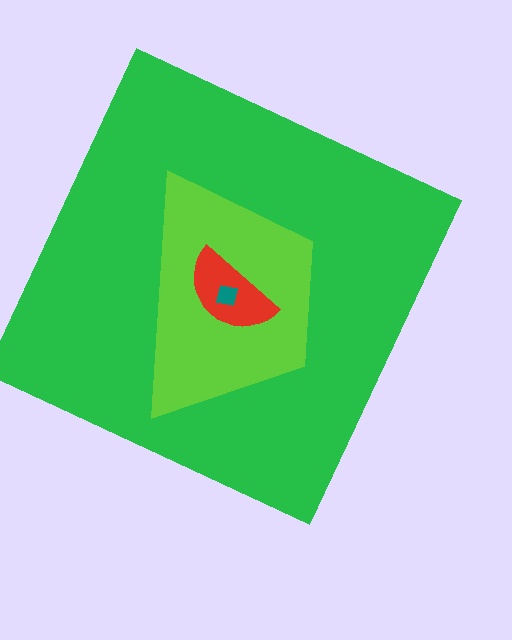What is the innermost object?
The teal square.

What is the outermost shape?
The green square.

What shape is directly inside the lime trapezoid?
The red semicircle.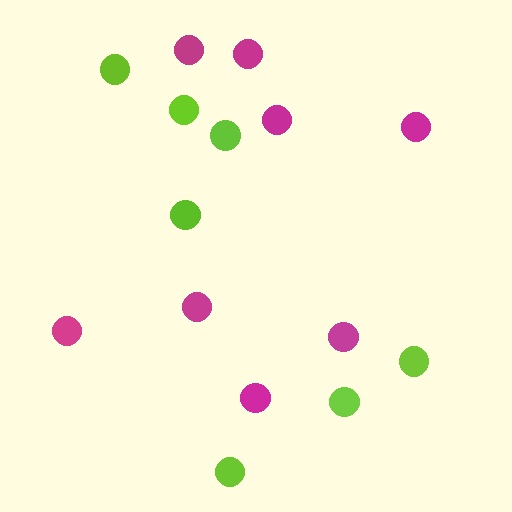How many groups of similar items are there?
There are 2 groups: one group of lime circles (7) and one group of magenta circles (8).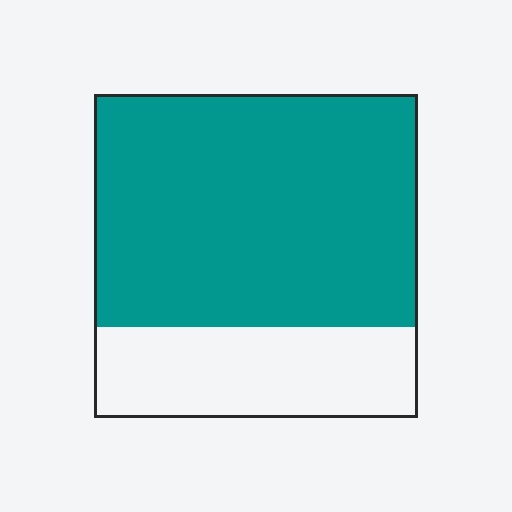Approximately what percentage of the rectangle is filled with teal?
Approximately 70%.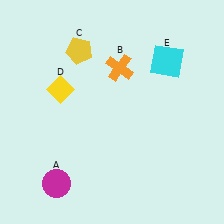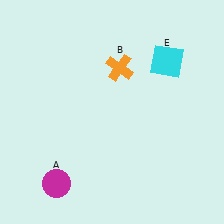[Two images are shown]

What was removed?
The yellow pentagon (C), the yellow diamond (D) were removed in Image 2.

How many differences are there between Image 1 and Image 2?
There are 2 differences between the two images.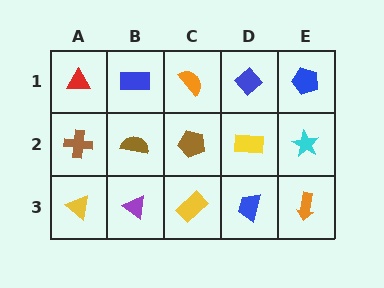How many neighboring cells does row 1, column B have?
3.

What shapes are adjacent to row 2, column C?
An orange semicircle (row 1, column C), a yellow rectangle (row 3, column C), a brown semicircle (row 2, column B), a yellow rectangle (row 2, column D).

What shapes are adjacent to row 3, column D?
A yellow rectangle (row 2, column D), a yellow rectangle (row 3, column C), an orange arrow (row 3, column E).